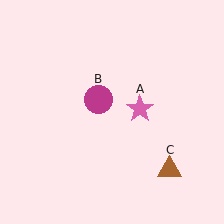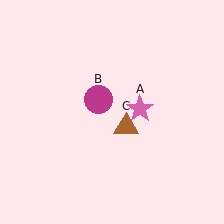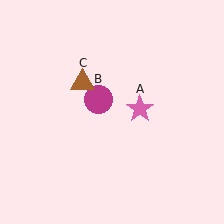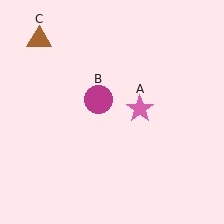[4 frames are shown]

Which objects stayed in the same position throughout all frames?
Pink star (object A) and magenta circle (object B) remained stationary.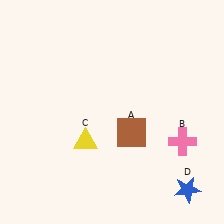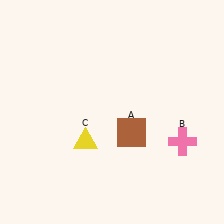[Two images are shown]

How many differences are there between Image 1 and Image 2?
There is 1 difference between the two images.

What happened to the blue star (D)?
The blue star (D) was removed in Image 2. It was in the bottom-right area of Image 1.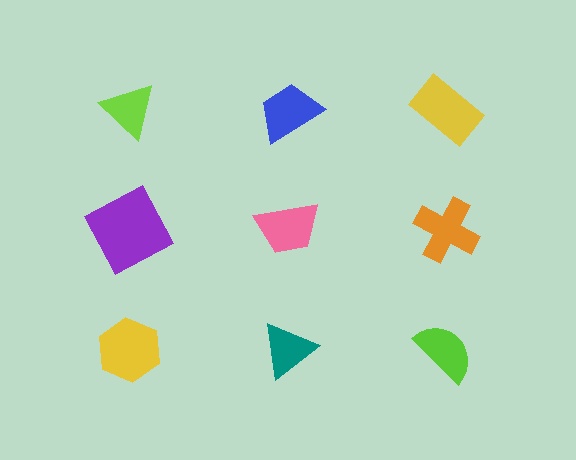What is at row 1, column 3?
A yellow rectangle.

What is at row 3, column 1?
A yellow hexagon.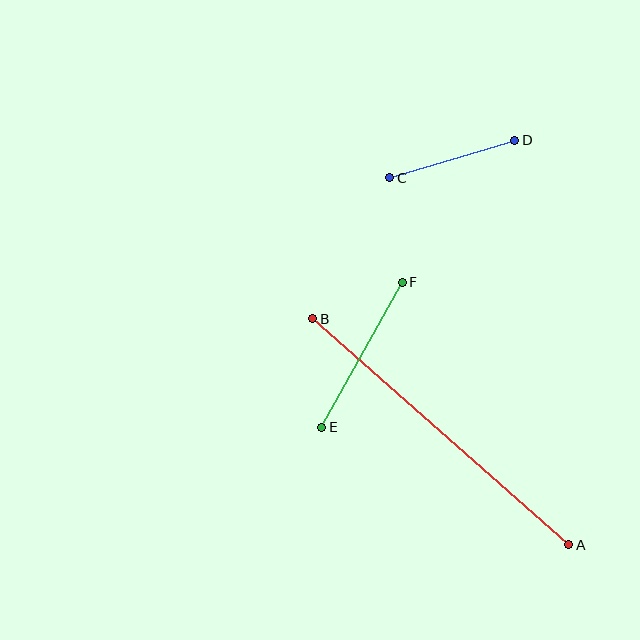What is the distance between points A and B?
The distance is approximately 341 pixels.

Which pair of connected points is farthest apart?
Points A and B are farthest apart.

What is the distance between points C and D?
The distance is approximately 130 pixels.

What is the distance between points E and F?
The distance is approximately 166 pixels.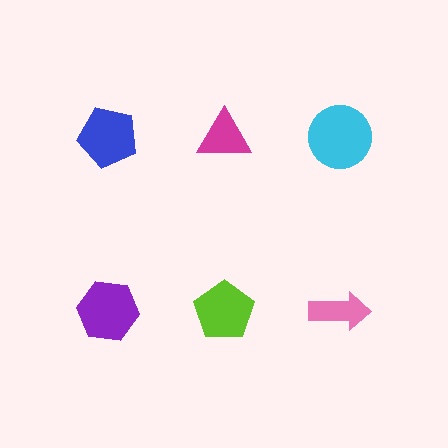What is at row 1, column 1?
A blue pentagon.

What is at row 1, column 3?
A cyan circle.